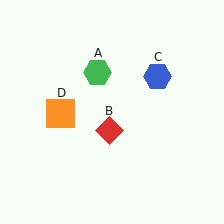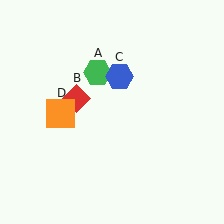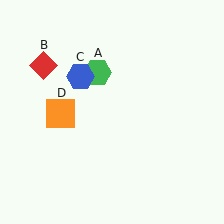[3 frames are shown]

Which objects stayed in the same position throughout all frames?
Green hexagon (object A) and orange square (object D) remained stationary.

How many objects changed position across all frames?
2 objects changed position: red diamond (object B), blue hexagon (object C).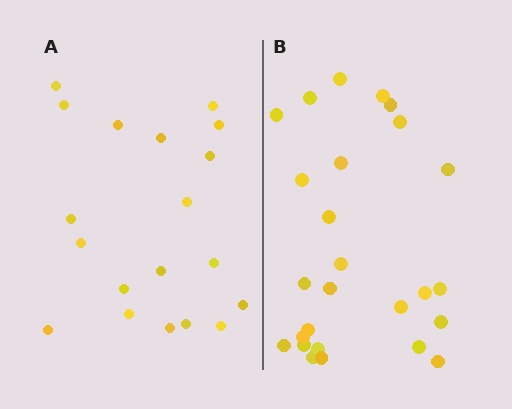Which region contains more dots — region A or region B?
Region B (the right region) has more dots.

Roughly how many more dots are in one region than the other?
Region B has roughly 8 or so more dots than region A.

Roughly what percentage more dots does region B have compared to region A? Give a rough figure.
About 35% more.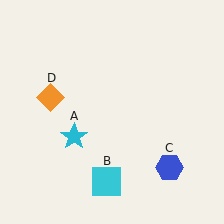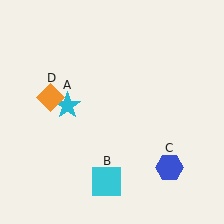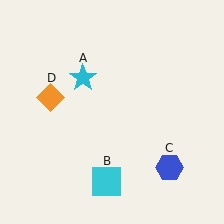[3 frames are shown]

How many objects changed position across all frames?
1 object changed position: cyan star (object A).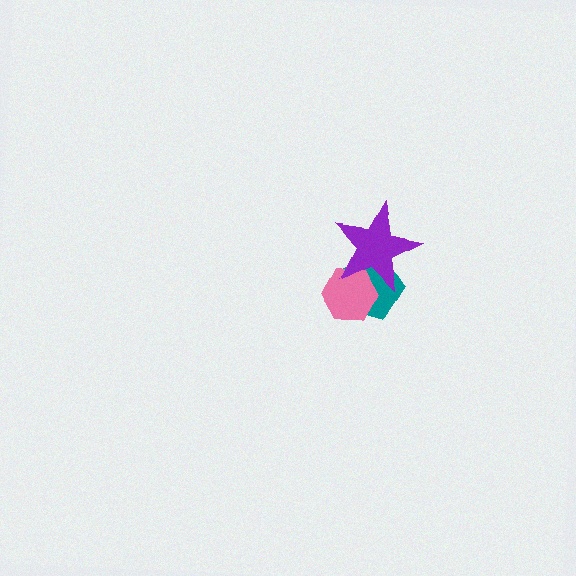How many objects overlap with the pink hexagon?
2 objects overlap with the pink hexagon.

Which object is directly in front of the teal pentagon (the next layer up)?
The pink hexagon is directly in front of the teal pentagon.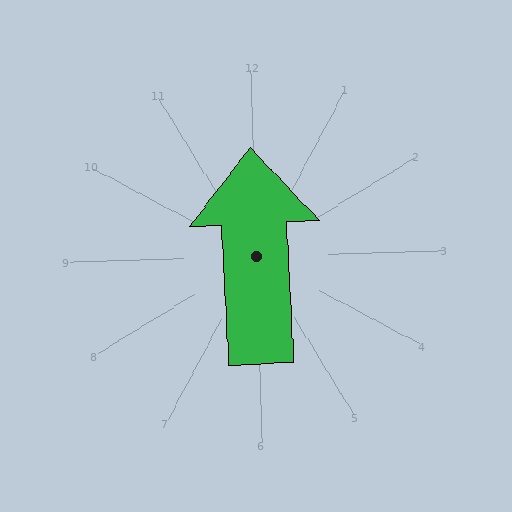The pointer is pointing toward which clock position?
Roughly 12 o'clock.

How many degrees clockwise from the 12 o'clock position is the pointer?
Approximately 359 degrees.